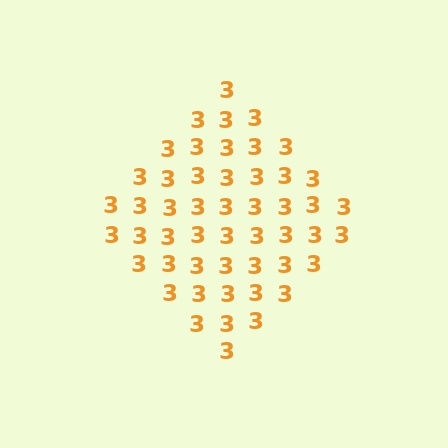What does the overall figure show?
The overall figure shows a diamond.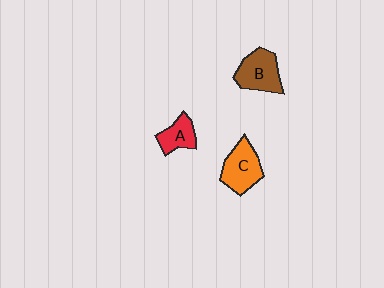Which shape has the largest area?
Shape C (orange).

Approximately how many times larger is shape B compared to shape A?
Approximately 1.5 times.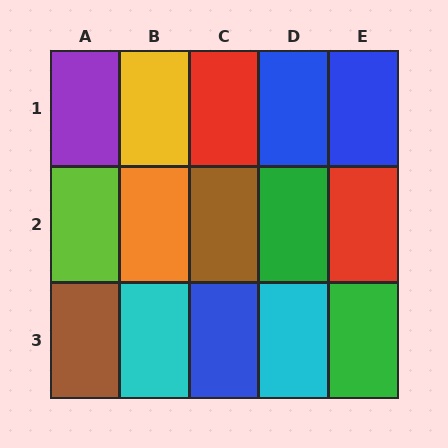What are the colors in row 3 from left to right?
Brown, cyan, blue, cyan, green.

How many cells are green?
2 cells are green.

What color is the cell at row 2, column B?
Orange.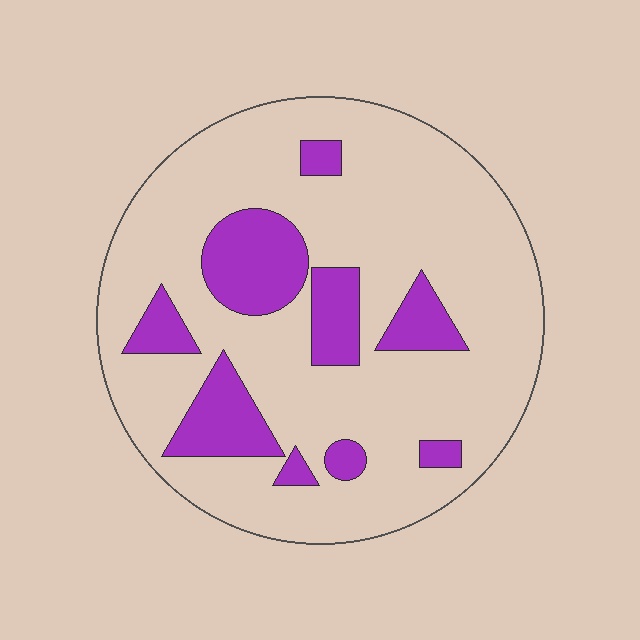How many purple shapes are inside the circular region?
9.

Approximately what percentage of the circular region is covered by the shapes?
Approximately 20%.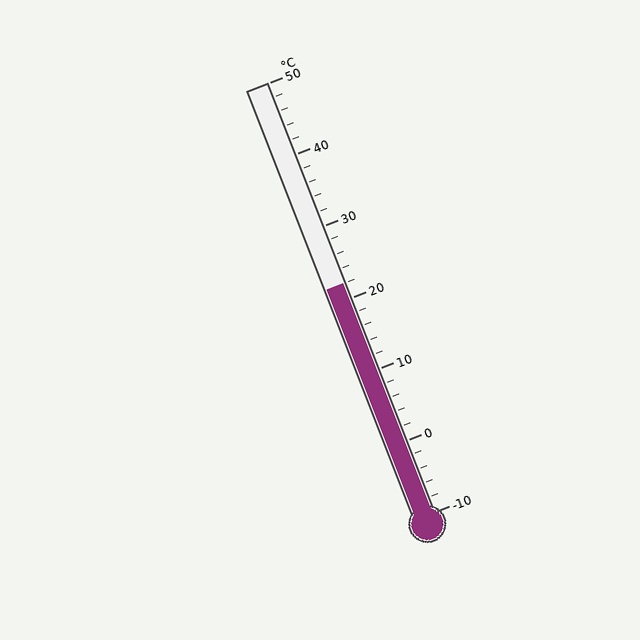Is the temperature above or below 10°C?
The temperature is above 10°C.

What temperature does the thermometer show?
The thermometer shows approximately 22°C.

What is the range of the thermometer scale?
The thermometer scale ranges from -10°C to 50°C.